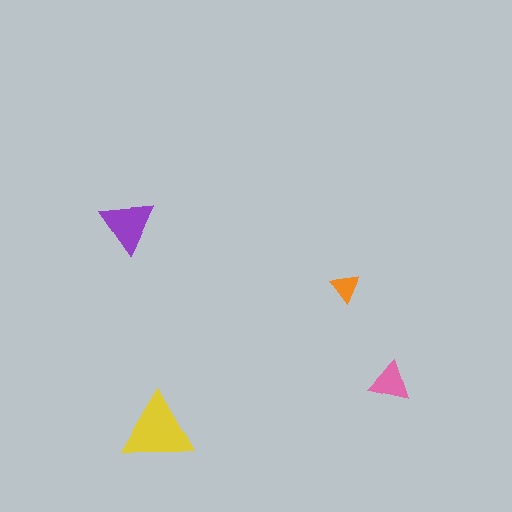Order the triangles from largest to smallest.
the yellow one, the purple one, the pink one, the orange one.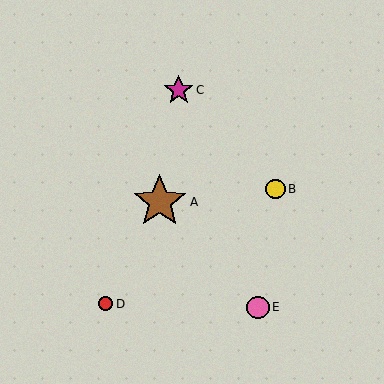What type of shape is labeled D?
Shape D is a red circle.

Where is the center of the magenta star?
The center of the magenta star is at (179, 90).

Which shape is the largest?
The brown star (labeled A) is the largest.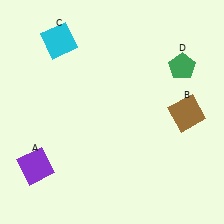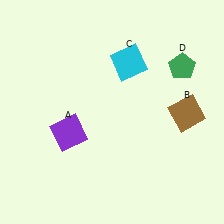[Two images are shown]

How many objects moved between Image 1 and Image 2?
2 objects moved between the two images.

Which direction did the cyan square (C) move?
The cyan square (C) moved right.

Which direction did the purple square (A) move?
The purple square (A) moved up.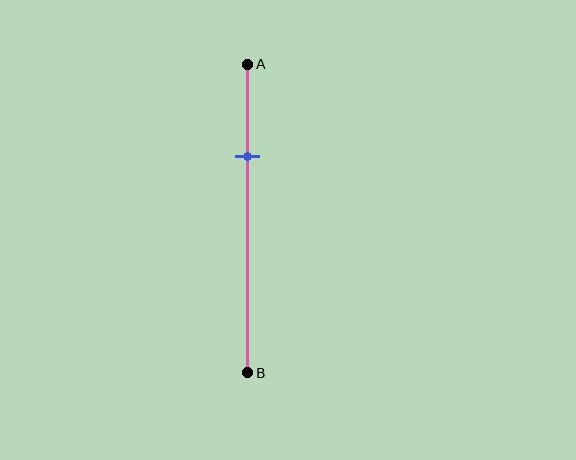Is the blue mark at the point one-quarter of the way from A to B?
No, the mark is at about 30% from A, not at the 25% one-quarter point.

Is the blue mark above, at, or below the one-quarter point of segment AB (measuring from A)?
The blue mark is below the one-quarter point of segment AB.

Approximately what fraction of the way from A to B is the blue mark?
The blue mark is approximately 30% of the way from A to B.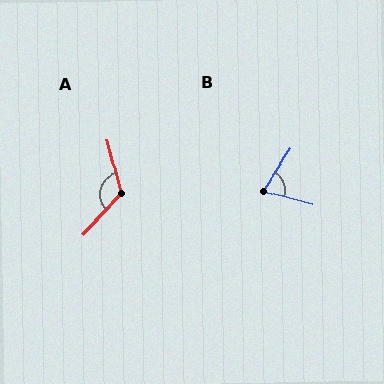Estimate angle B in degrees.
Approximately 72 degrees.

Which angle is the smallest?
B, at approximately 72 degrees.